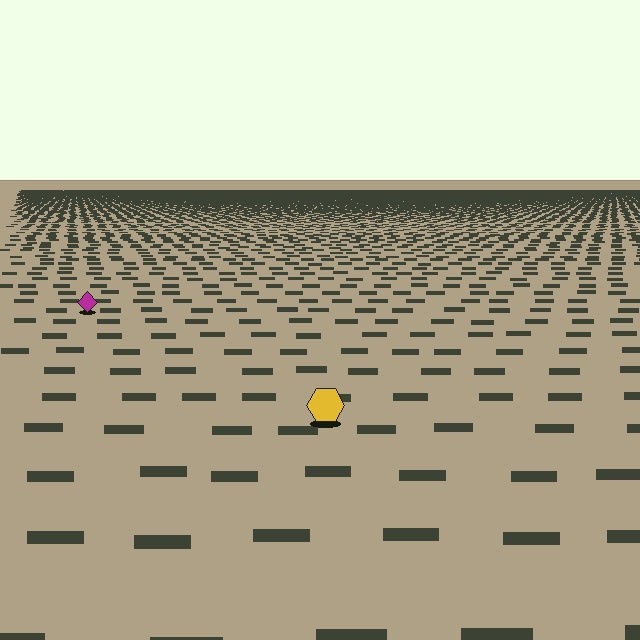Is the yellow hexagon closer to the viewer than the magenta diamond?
Yes. The yellow hexagon is closer — you can tell from the texture gradient: the ground texture is coarser near it.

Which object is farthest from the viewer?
The magenta diamond is farthest from the viewer. It appears smaller and the ground texture around it is denser.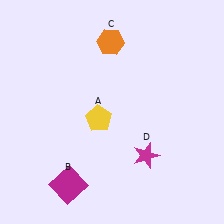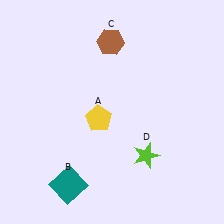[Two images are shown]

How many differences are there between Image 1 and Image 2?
There are 3 differences between the two images.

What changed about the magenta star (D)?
In Image 1, D is magenta. In Image 2, it changed to lime.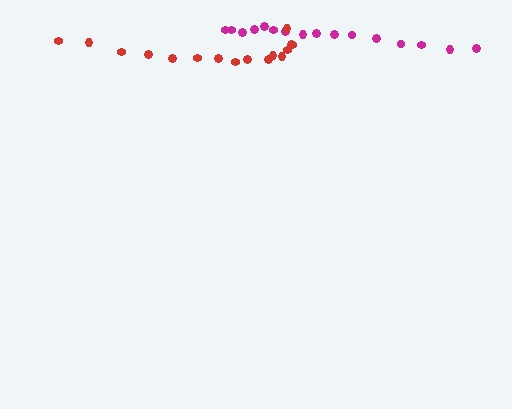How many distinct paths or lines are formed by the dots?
There are 2 distinct paths.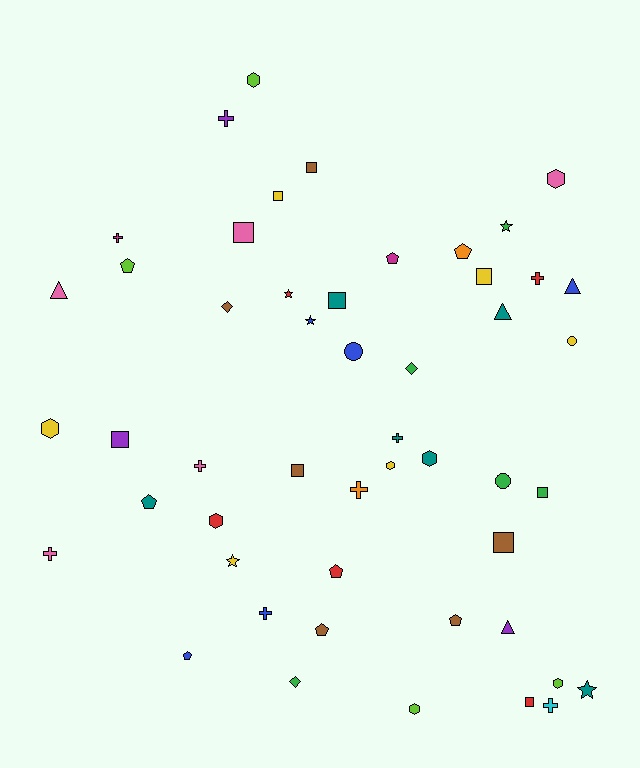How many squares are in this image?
There are 10 squares.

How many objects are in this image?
There are 50 objects.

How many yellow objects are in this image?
There are 6 yellow objects.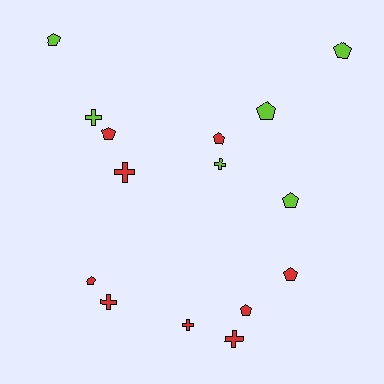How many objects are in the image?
There are 15 objects.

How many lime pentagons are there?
There are 4 lime pentagons.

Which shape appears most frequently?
Pentagon, with 9 objects.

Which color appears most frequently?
Red, with 9 objects.